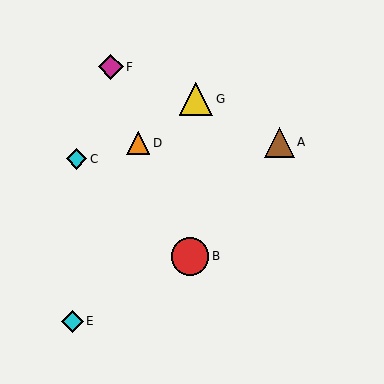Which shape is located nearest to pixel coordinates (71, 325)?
The cyan diamond (labeled E) at (73, 322) is nearest to that location.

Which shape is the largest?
The red circle (labeled B) is the largest.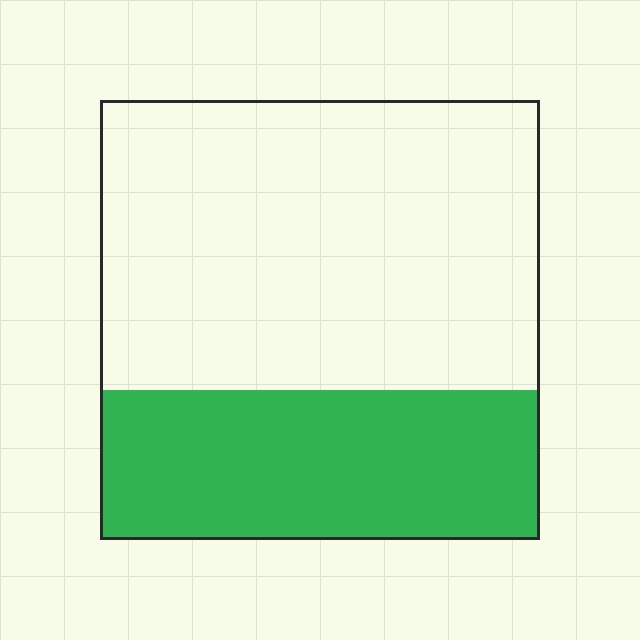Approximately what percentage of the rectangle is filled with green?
Approximately 35%.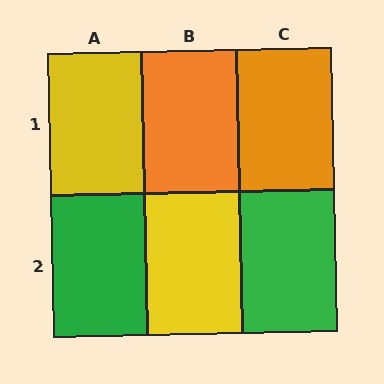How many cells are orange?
2 cells are orange.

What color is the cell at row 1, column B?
Orange.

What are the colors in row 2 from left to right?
Green, yellow, green.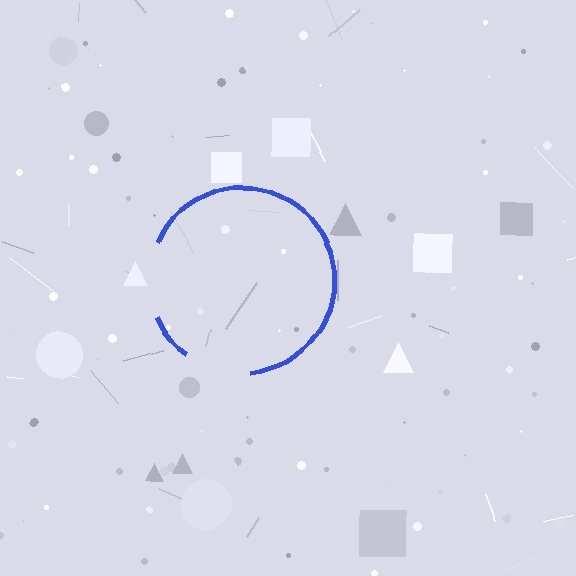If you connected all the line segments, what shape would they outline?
They would outline a circle.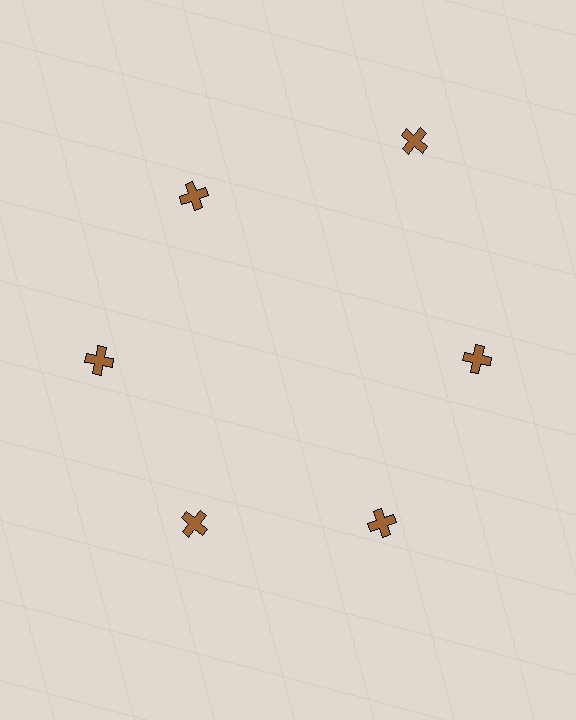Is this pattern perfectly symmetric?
No. The 6 brown crosses are arranged in a ring, but one element near the 1 o'clock position is pushed outward from the center, breaking the 6-fold rotational symmetry.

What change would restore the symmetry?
The symmetry would be restored by moving it inward, back onto the ring so that all 6 crosses sit at equal angles and equal distance from the center.